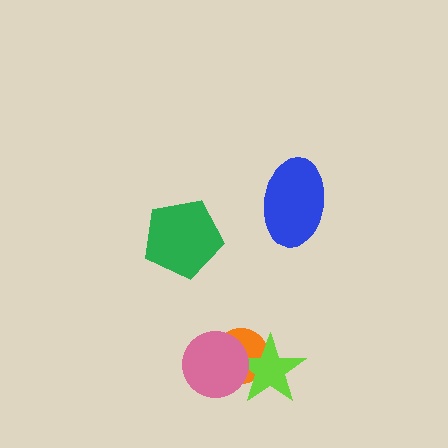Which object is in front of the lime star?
The pink circle is in front of the lime star.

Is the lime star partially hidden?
Yes, it is partially covered by another shape.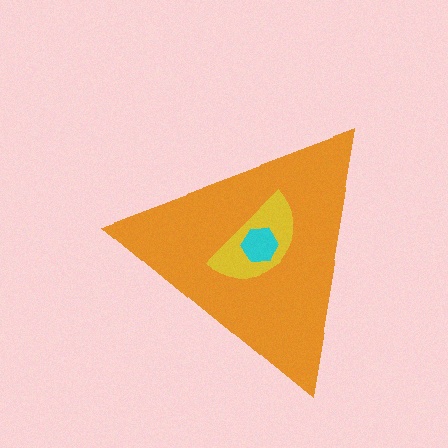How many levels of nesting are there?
3.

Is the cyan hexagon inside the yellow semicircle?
Yes.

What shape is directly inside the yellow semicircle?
The cyan hexagon.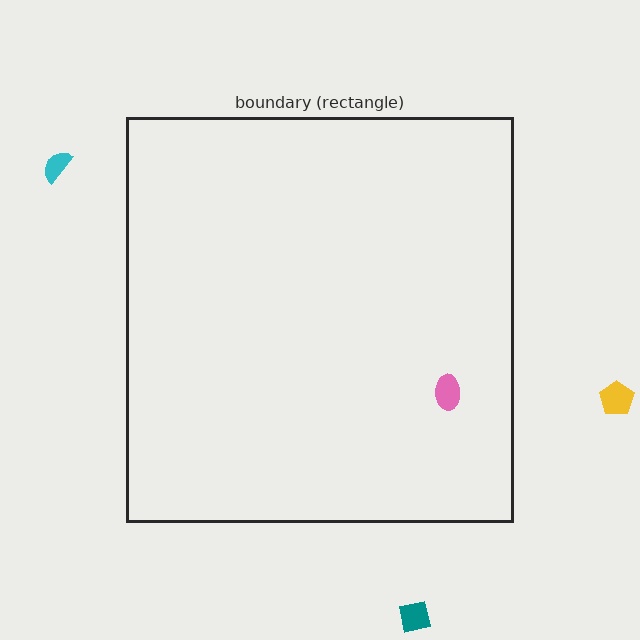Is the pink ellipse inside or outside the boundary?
Inside.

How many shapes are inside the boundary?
1 inside, 3 outside.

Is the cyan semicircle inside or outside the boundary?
Outside.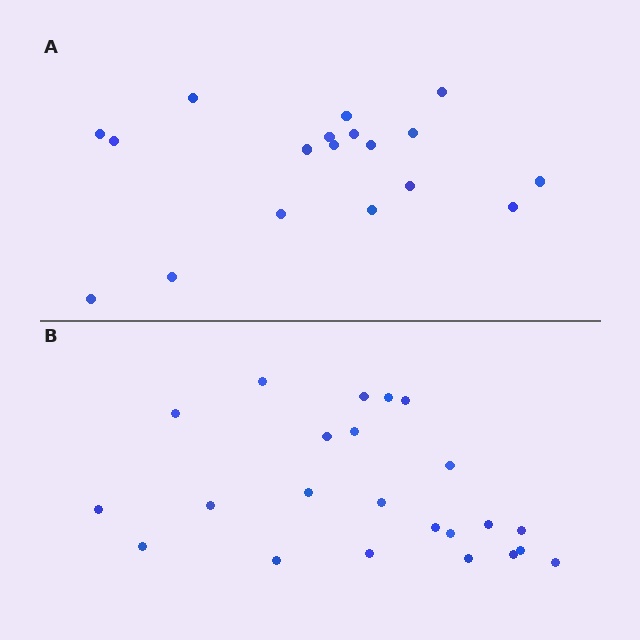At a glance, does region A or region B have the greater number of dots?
Region B (the bottom region) has more dots.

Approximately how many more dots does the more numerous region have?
Region B has about 5 more dots than region A.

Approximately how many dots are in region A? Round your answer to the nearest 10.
About 20 dots. (The exact count is 18, which rounds to 20.)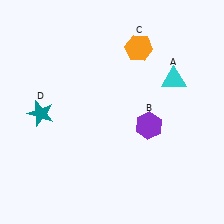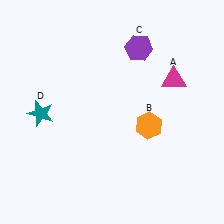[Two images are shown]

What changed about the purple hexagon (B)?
In Image 1, B is purple. In Image 2, it changed to orange.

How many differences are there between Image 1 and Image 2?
There are 3 differences between the two images.